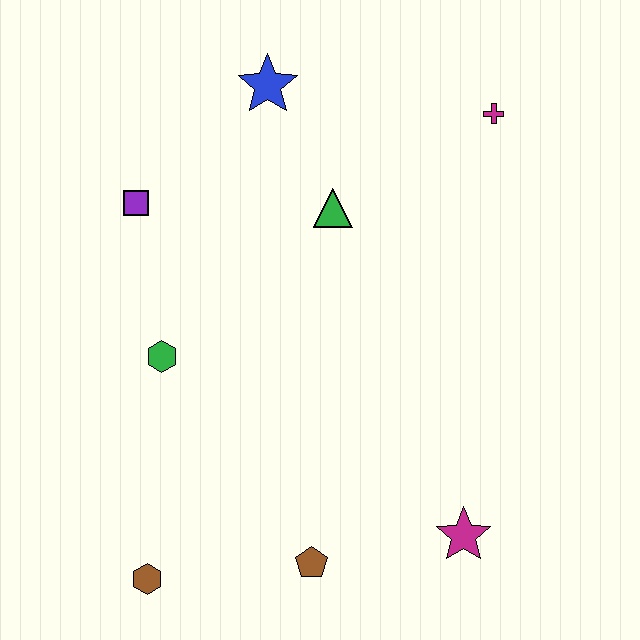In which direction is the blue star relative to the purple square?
The blue star is to the right of the purple square.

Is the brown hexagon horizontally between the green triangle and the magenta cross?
No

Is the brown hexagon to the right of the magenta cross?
No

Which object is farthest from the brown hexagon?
The magenta cross is farthest from the brown hexagon.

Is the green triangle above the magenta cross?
No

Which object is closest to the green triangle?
The blue star is closest to the green triangle.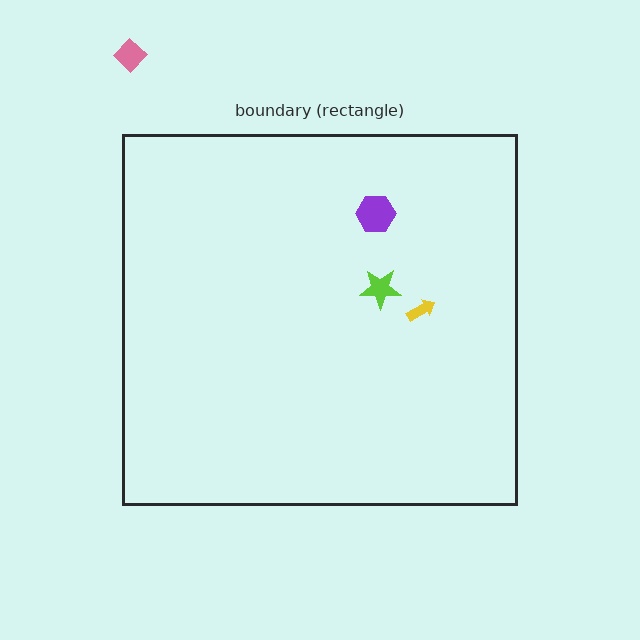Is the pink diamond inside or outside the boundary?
Outside.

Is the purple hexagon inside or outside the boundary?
Inside.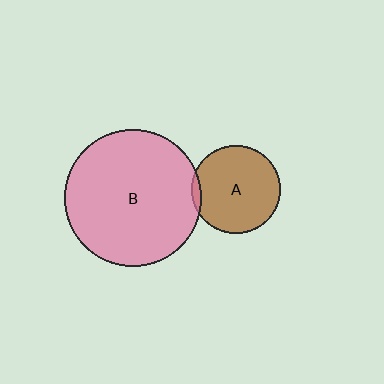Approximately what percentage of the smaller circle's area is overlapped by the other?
Approximately 5%.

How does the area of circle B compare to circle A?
Approximately 2.4 times.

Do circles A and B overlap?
Yes.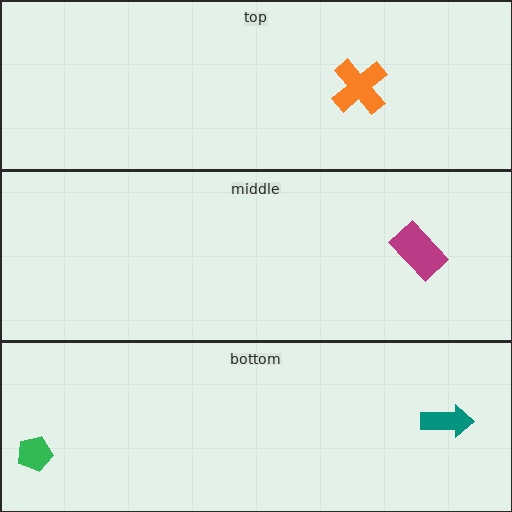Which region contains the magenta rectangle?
The middle region.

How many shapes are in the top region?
1.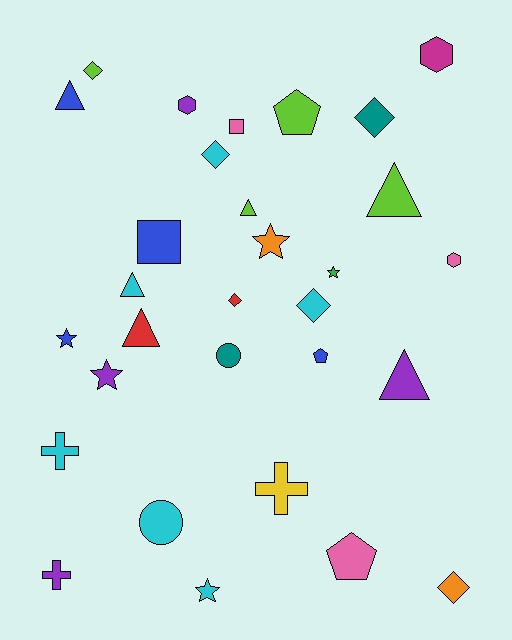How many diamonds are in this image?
There are 6 diamonds.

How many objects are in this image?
There are 30 objects.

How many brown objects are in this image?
There are no brown objects.